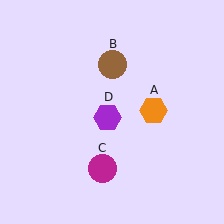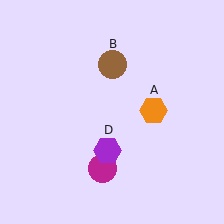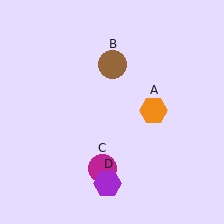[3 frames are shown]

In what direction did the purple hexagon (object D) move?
The purple hexagon (object D) moved down.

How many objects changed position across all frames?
1 object changed position: purple hexagon (object D).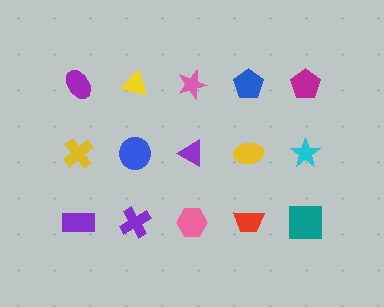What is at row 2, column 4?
A yellow ellipse.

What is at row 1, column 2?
A yellow triangle.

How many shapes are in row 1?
5 shapes.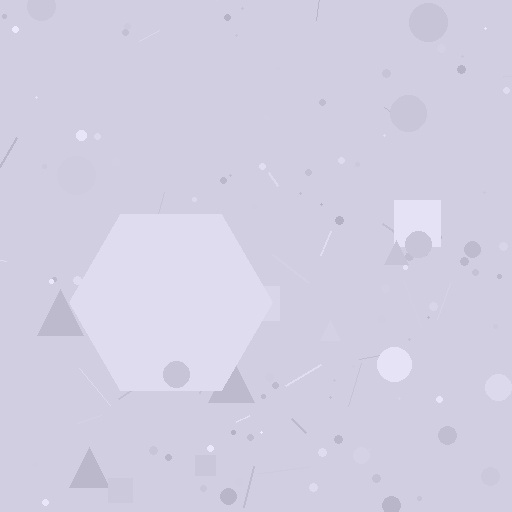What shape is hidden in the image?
A hexagon is hidden in the image.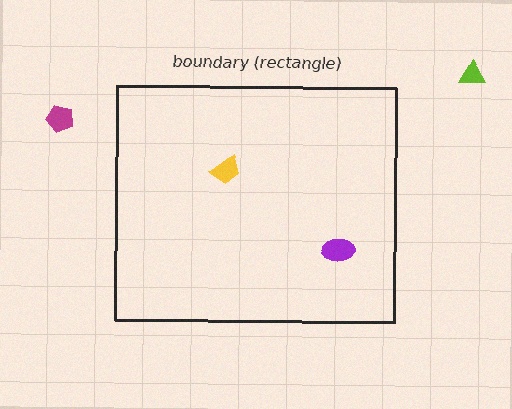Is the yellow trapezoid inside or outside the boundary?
Inside.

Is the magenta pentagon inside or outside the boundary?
Outside.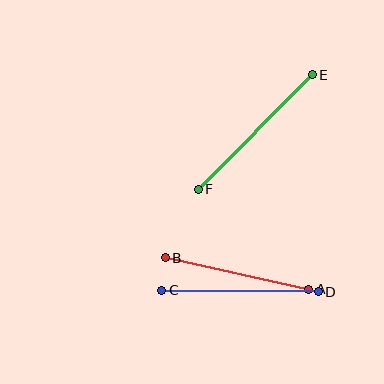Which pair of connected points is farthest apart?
Points E and F are farthest apart.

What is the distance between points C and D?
The distance is approximately 157 pixels.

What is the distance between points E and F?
The distance is approximately 162 pixels.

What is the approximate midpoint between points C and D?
The midpoint is at approximately (240, 291) pixels.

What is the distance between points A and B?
The distance is approximately 147 pixels.